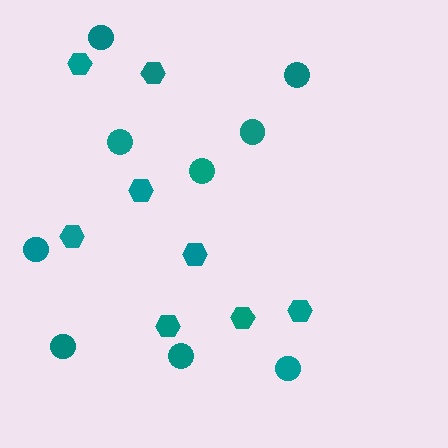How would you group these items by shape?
There are 2 groups: one group of circles (9) and one group of hexagons (8).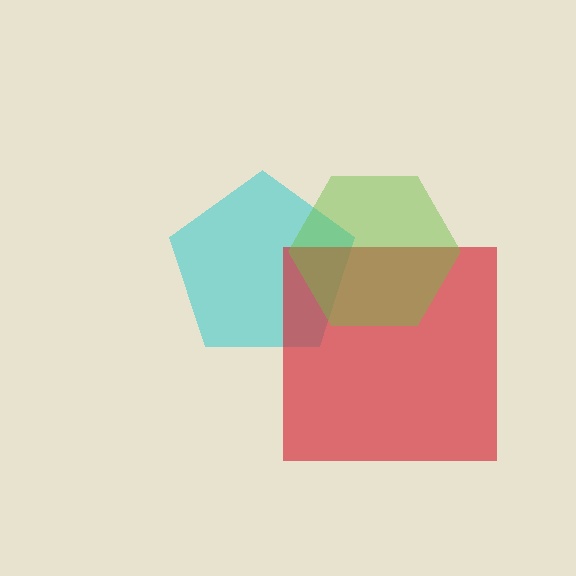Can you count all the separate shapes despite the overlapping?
Yes, there are 3 separate shapes.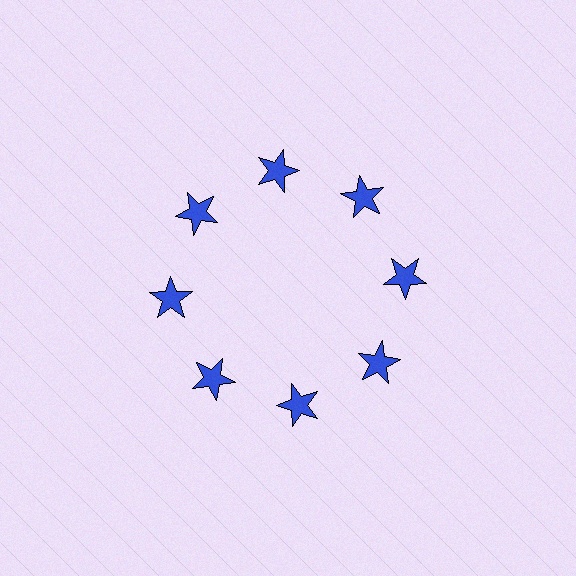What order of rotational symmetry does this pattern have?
This pattern has 8-fold rotational symmetry.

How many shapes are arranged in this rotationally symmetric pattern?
There are 8 shapes, arranged in 8 groups of 1.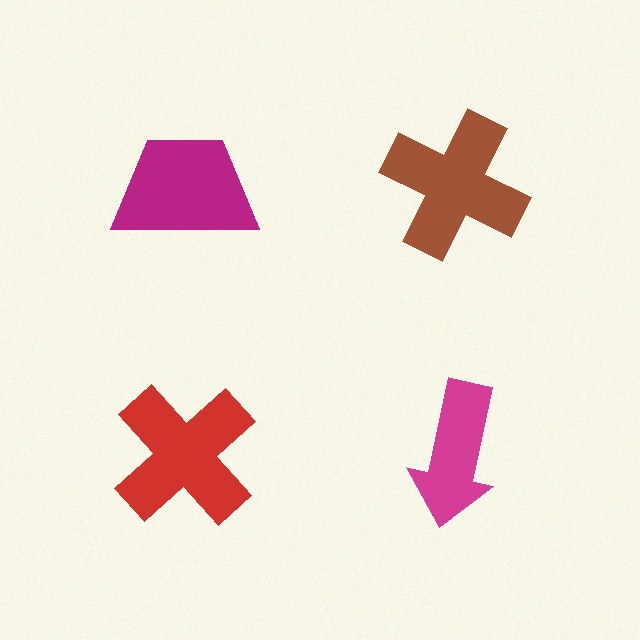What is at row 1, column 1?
A magenta trapezoid.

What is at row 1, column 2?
A brown cross.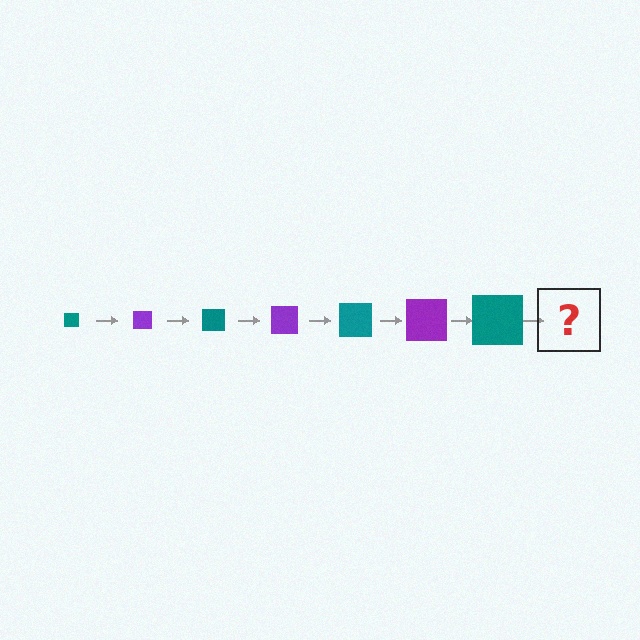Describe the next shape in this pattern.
It should be a purple square, larger than the previous one.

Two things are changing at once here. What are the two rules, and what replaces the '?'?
The two rules are that the square grows larger each step and the color cycles through teal and purple. The '?' should be a purple square, larger than the previous one.